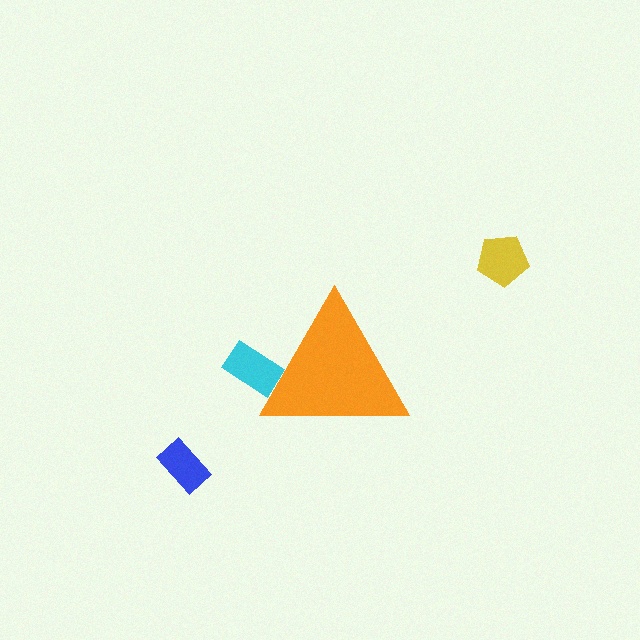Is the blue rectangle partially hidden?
No, the blue rectangle is fully visible.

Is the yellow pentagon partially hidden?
No, the yellow pentagon is fully visible.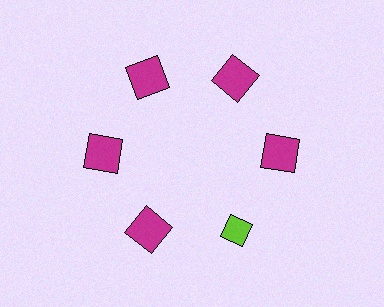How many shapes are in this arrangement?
There are 6 shapes arranged in a ring pattern.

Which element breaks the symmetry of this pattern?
The lime diamond at roughly the 5 o'clock position breaks the symmetry. All other shapes are magenta squares.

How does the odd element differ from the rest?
It differs in both color (lime instead of magenta) and shape (diamond instead of square).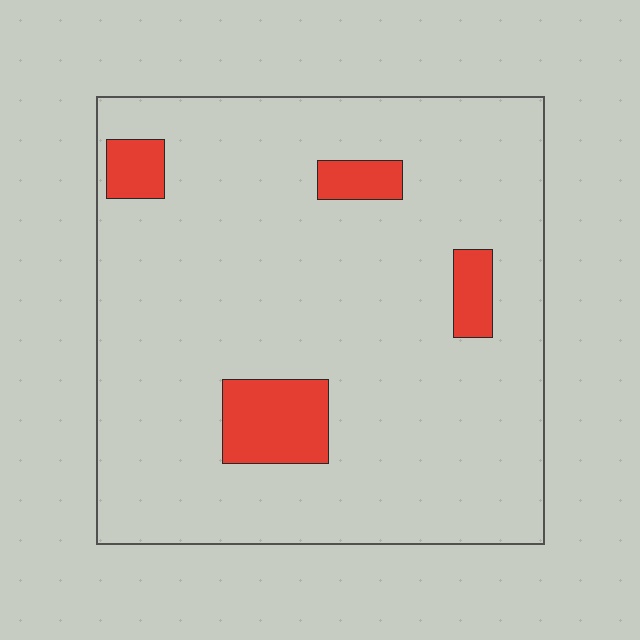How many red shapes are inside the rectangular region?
4.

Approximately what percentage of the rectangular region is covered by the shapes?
Approximately 10%.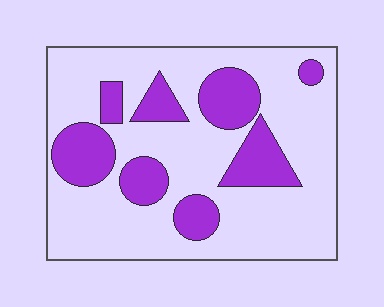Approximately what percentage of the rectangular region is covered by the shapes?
Approximately 25%.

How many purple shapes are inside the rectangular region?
8.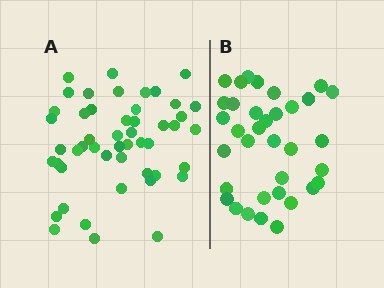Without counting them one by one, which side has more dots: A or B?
Region A (the left region) has more dots.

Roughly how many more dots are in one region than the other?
Region A has approximately 15 more dots than region B.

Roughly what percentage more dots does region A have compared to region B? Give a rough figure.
About 40% more.